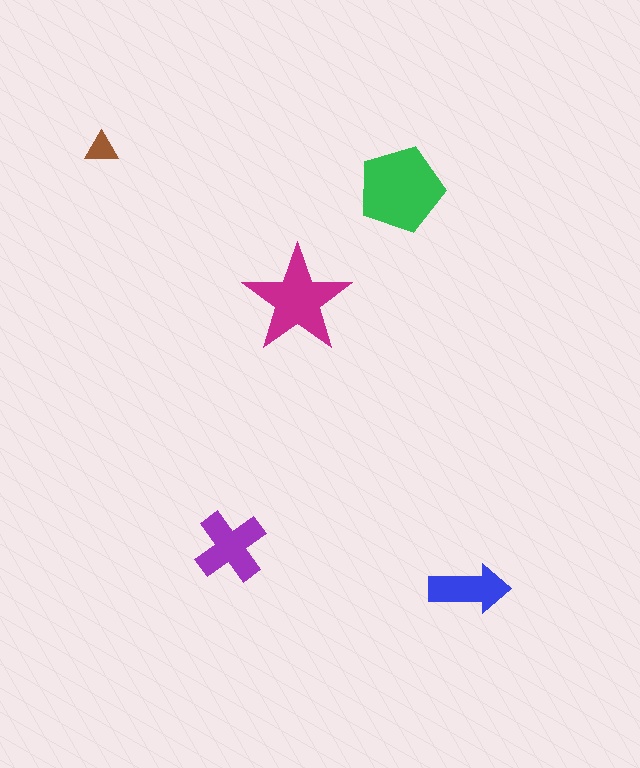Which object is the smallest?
The brown triangle.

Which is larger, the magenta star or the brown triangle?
The magenta star.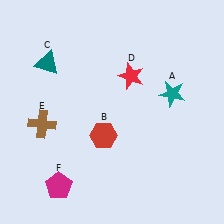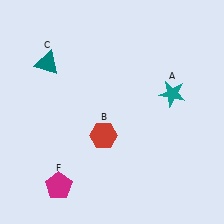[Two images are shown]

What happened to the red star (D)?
The red star (D) was removed in Image 2. It was in the top-right area of Image 1.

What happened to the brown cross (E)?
The brown cross (E) was removed in Image 2. It was in the bottom-left area of Image 1.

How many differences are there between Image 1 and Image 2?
There are 2 differences between the two images.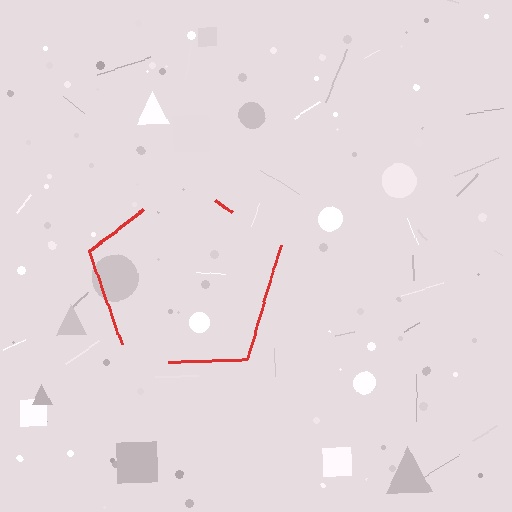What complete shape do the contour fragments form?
The contour fragments form a pentagon.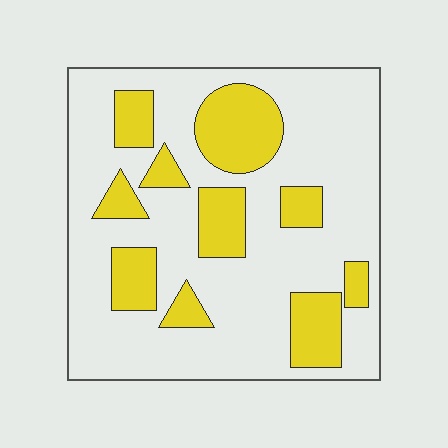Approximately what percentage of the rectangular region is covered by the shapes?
Approximately 25%.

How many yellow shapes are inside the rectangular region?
10.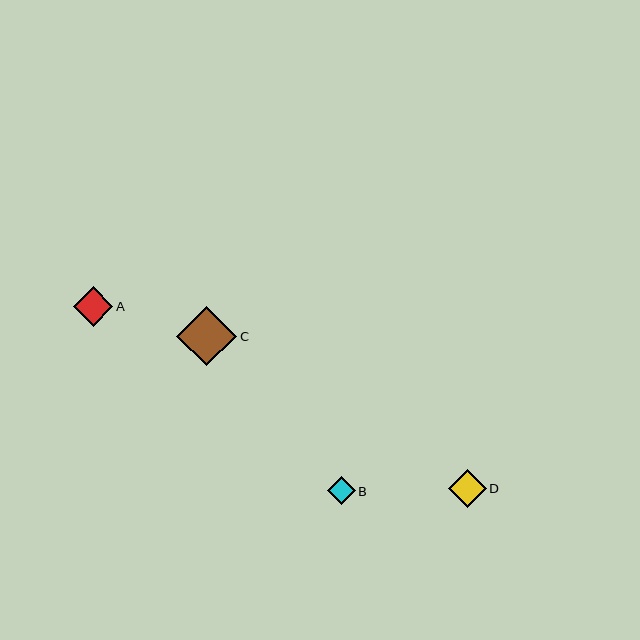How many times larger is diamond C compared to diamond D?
Diamond C is approximately 1.6 times the size of diamond D.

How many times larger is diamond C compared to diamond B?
Diamond C is approximately 2.1 times the size of diamond B.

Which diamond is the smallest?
Diamond B is the smallest with a size of approximately 28 pixels.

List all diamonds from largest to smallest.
From largest to smallest: C, A, D, B.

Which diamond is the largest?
Diamond C is the largest with a size of approximately 60 pixels.